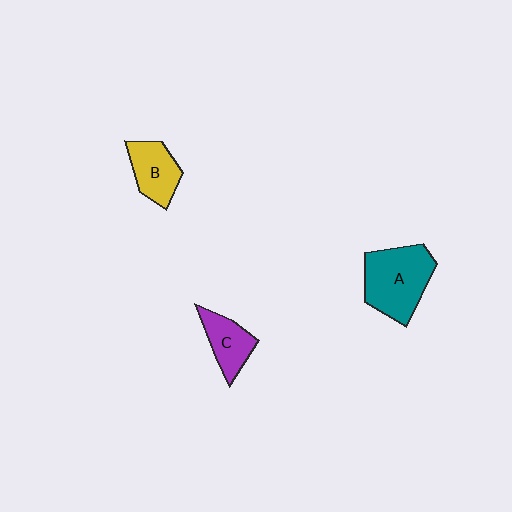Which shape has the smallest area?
Shape C (purple).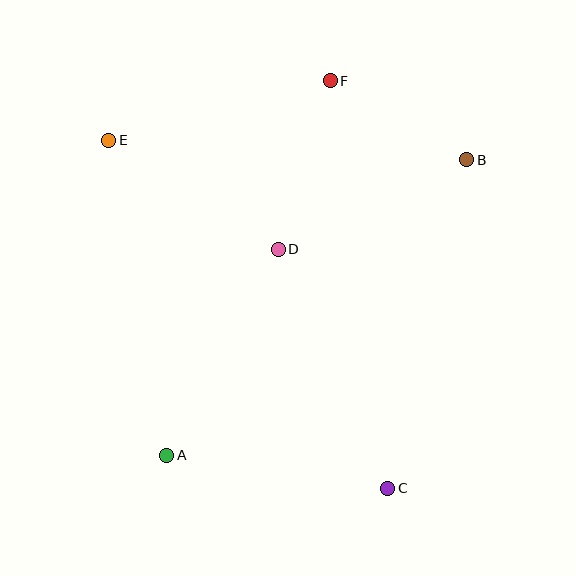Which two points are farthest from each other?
Points C and E are farthest from each other.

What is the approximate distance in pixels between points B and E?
The distance between B and E is approximately 359 pixels.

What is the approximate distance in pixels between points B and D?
The distance between B and D is approximately 209 pixels.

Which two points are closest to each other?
Points B and F are closest to each other.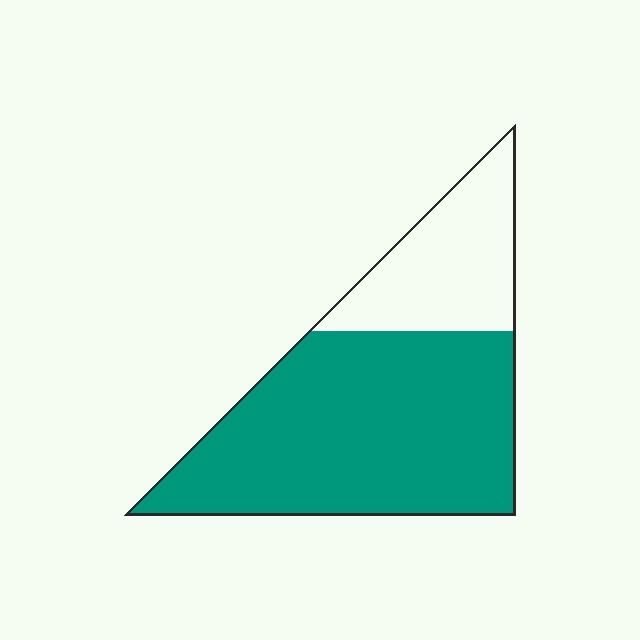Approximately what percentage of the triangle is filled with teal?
Approximately 70%.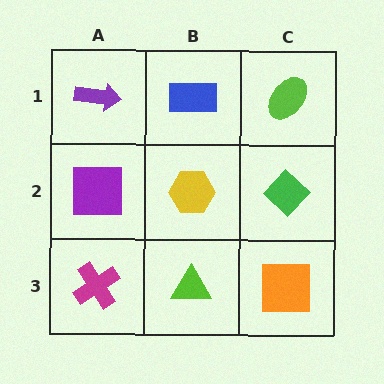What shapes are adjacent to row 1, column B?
A yellow hexagon (row 2, column B), a purple arrow (row 1, column A), a lime ellipse (row 1, column C).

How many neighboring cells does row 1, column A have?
2.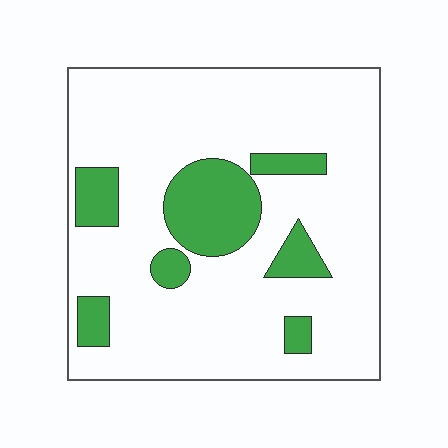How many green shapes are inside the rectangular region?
7.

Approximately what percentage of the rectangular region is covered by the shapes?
Approximately 20%.